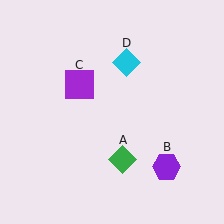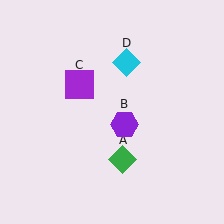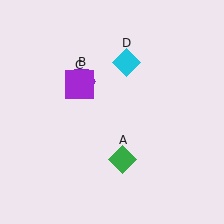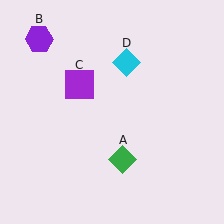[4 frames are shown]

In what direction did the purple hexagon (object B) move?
The purple hexagon (object B) moved up and to the left.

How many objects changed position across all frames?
1 object changed position: purple hexagon (object B).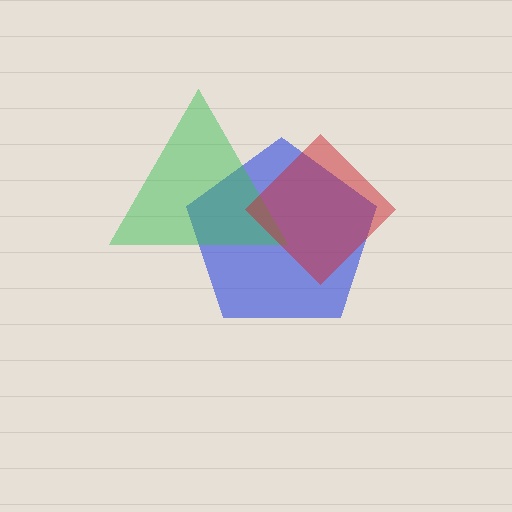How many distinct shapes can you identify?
There are 3 distinct shapes: a blue pentagon, a green triangle, a red diamond.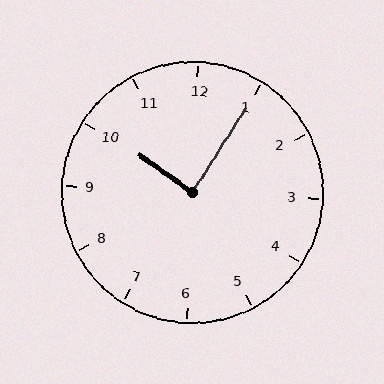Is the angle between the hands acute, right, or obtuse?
It is right.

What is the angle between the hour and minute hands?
Approximately 88 degrees.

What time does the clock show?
10:05.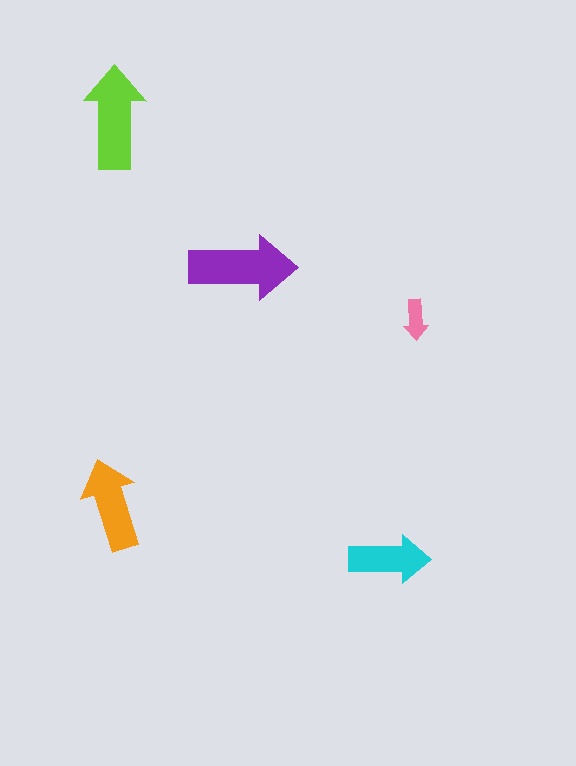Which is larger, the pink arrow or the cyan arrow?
The cyan one.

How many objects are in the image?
There are 5 objects in the image.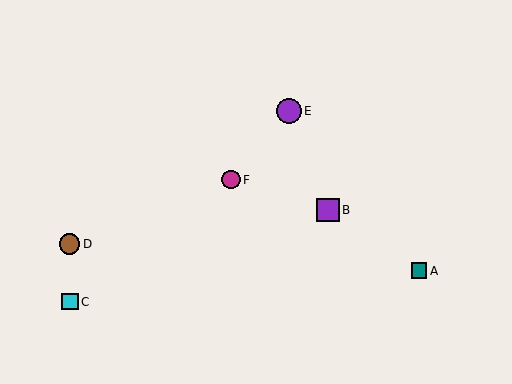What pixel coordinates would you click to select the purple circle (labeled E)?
Click at (289, 111) to select the purple circle E.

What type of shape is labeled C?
Shape C is a cyan square.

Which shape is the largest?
The purple circle (labeled E) is the largest.